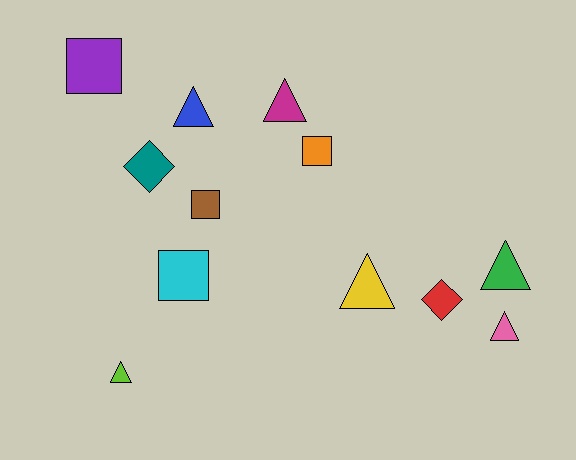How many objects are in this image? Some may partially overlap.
There are 12 objects.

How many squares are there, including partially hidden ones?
There are 4 squares.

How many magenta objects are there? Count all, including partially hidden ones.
There is 1 magenta object.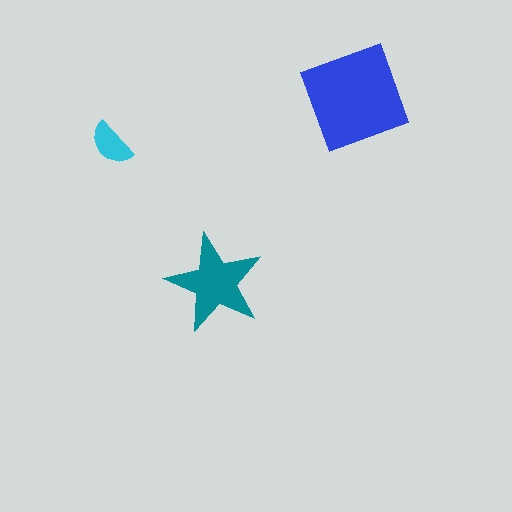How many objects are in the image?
There are 3 objects in the image.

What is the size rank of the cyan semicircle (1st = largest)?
3rd.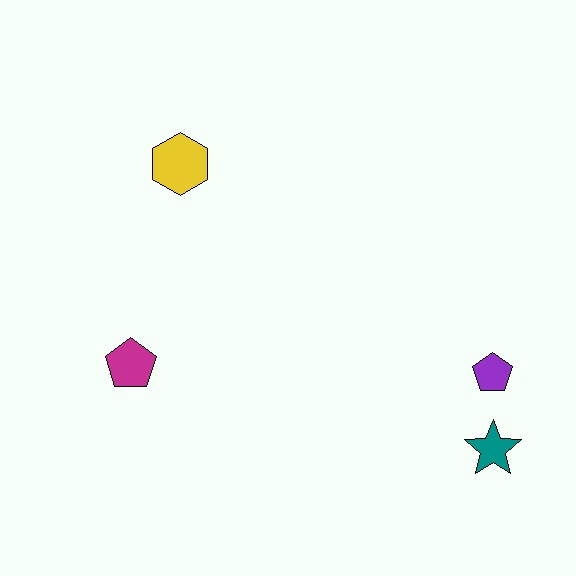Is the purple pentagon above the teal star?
Yes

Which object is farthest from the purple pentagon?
The yellow hexagon is farthest from the purple pentagon.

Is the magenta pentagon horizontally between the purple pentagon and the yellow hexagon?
No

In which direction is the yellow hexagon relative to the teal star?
The yellow hexagon is to the left of the teal star.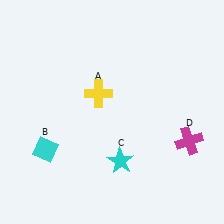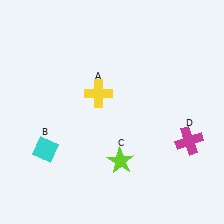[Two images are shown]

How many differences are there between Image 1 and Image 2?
There is 1 difference between the two images.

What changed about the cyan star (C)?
In Image 1, C is cyan. In Image 2, it changed to lime.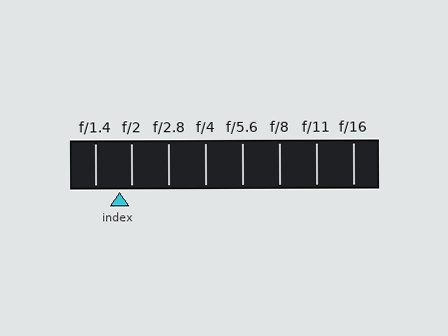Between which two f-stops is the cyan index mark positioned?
The index mark is between f/1.4 and f/2.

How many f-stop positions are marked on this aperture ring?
There are 8 f-stop positions marked.